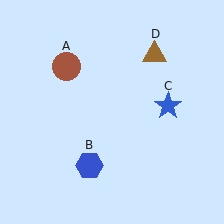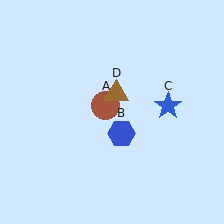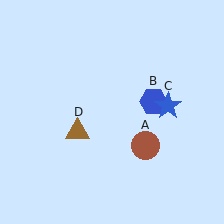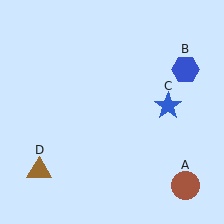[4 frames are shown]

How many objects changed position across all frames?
3 objects changed position: brown circle (object A), blue hexagon (object B), brown triangle (object D).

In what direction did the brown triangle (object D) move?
The brown triangle (object D) moved down and to the left.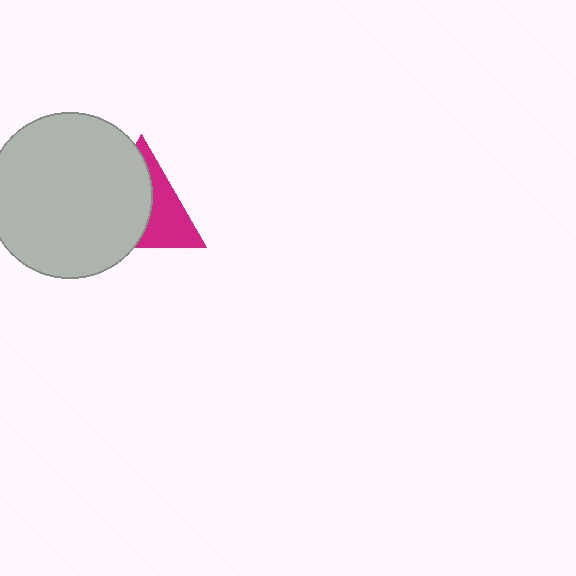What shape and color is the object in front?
The object in front is a light gray circle.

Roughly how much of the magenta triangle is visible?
A small part of it is visible (roughly 42%).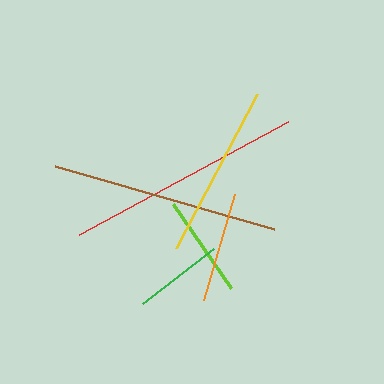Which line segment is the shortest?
The green line is the shortest at approximately 90 pixels.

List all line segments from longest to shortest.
From longest to shortest: red, brown, yellow, orange, lime, green.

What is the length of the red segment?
The red segment is approximately 238 pixels long.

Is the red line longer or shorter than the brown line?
The red line is longer than the brown line.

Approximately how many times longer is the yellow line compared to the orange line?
The yellow line is approximately 1.6 times the length of the orange line.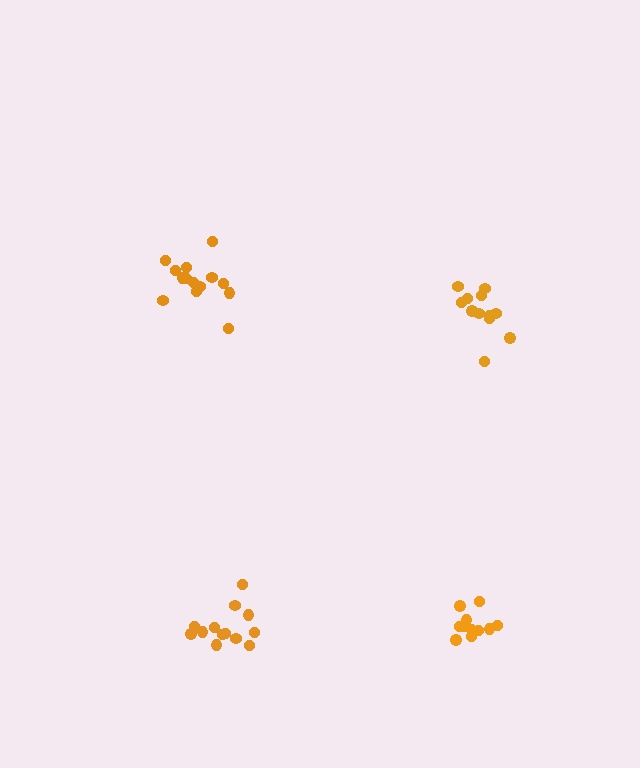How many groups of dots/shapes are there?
There are 4 groups.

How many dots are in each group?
Group 1: 15 dots, Group 2: 12 dots, Group 3: 11 dots, Group 4: 13 dots (51 total).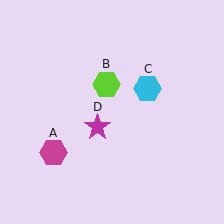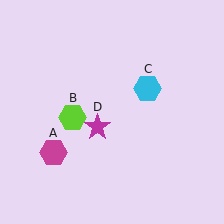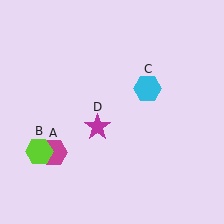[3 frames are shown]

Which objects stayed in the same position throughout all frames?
Magenta hexagon (object A) and cyan hexagon (object C) and magenta star (object D) remained stationary.